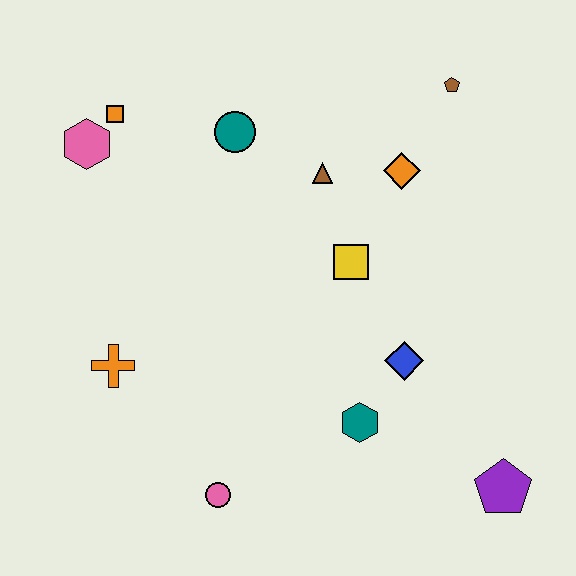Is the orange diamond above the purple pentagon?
Yes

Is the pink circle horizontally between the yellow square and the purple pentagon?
No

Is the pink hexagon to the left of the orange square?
Yes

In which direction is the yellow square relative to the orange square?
The yellow square is to the right of the orange square.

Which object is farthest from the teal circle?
The purple pentagon is farthest from the teal circle.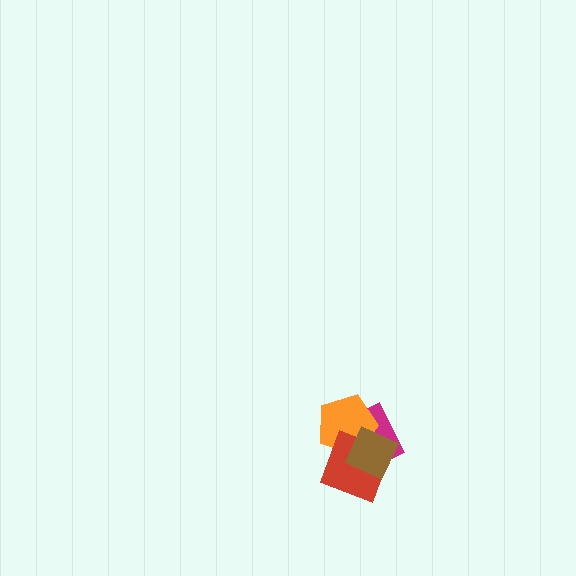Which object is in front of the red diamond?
The brown diamond is in front of the red diamond.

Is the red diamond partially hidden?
Yes, it is partially covered by another shape.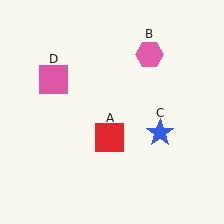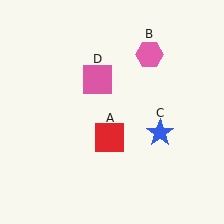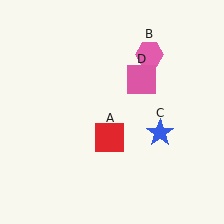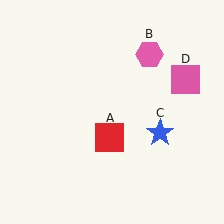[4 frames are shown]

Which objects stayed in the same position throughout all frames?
Red square (object A) and pink hexagon (object B) and blue star (object C) remained stationary.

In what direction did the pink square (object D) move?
The pink square (object D) moved right.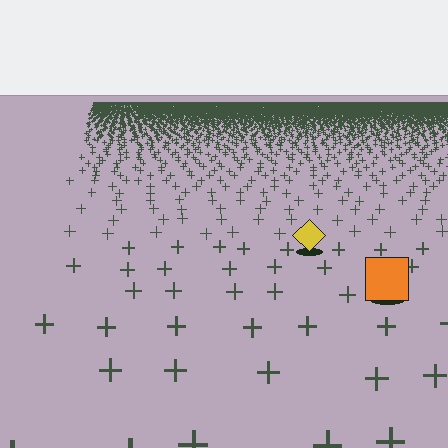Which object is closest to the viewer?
The orange square is closest. The texture marks near it are larger and more spread out.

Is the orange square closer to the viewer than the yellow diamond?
Yes. The orange square is closer — you can tell from the texture gradient: the ground texture is coarser near it.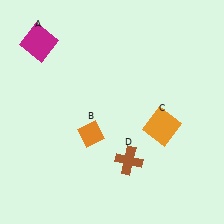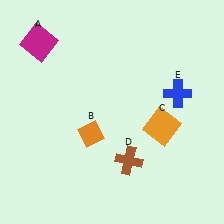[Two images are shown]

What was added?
A blue cross (E) was added in Image 2.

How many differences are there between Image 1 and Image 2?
There is 1 difference between the two images.